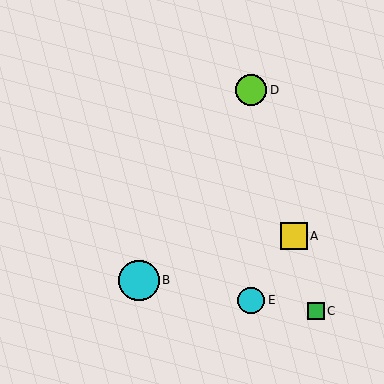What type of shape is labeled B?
Shape B is a cyan circle.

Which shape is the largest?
The cyan circle (labeled B) is the largest.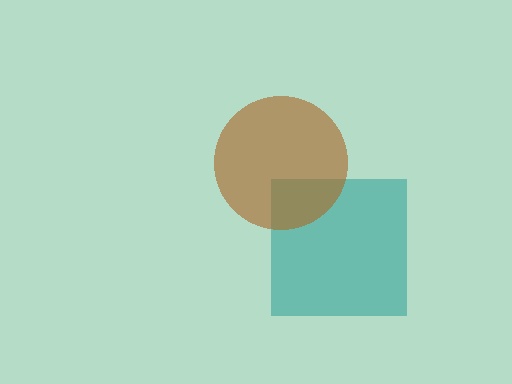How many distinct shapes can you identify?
There are 2 distinct shapes: a teal square, a brown circle.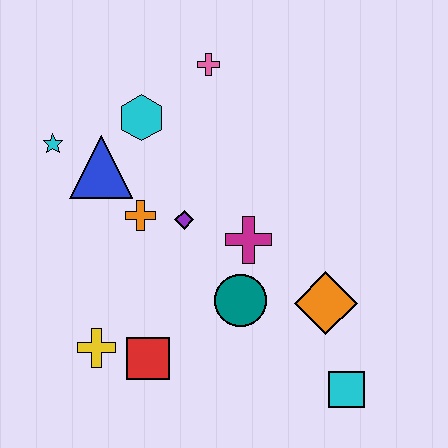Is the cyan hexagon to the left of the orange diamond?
Yes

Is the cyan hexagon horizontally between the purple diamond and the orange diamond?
No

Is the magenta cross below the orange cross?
Yes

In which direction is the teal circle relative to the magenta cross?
The teal circle is below the magenta cross.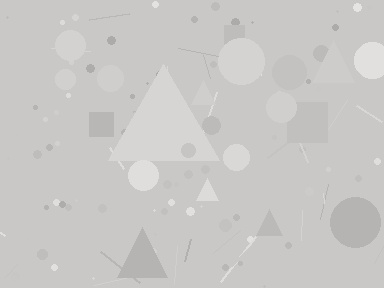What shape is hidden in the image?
A triangle is hidden in the image.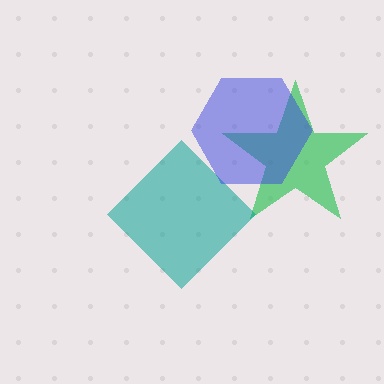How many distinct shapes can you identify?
There are 3 distinct shapes: a green star, a teal diamond, a blue hexagon.